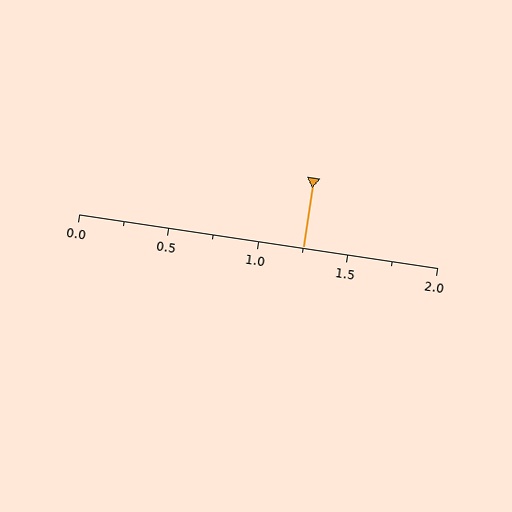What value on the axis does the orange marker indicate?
The marker indicates approximately 1.25.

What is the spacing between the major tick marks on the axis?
The major ticks are spaced 0.5 apart.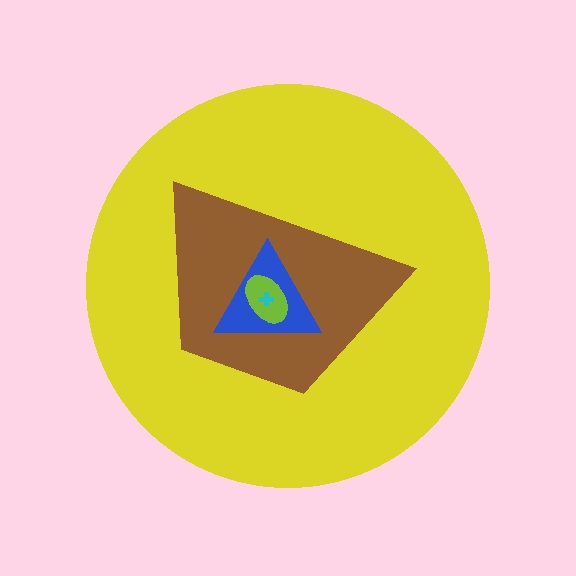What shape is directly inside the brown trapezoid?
The blue triangle.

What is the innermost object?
The cyan cross.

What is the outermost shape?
The yellow circle.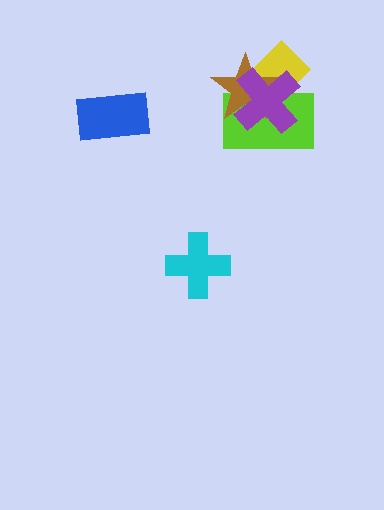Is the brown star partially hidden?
Yes, it is partially covered by another shape.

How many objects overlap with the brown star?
3 objects overlap with the brown star.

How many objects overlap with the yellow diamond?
3 objects overlap with the yellow diamond.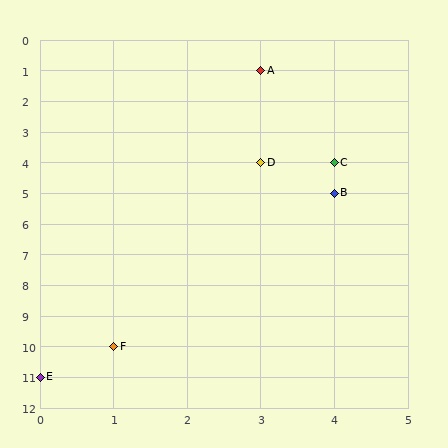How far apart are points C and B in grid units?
Points C and B are 1 row apart.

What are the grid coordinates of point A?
Point A is at grid coordinates (3, 1).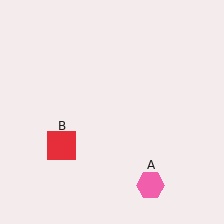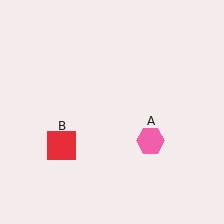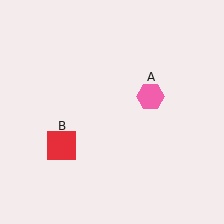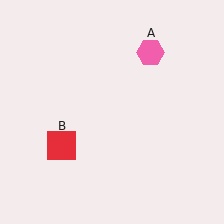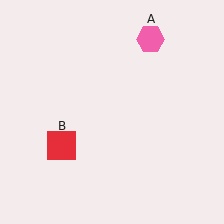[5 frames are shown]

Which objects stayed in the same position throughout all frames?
Red square (object B) remained stationary.